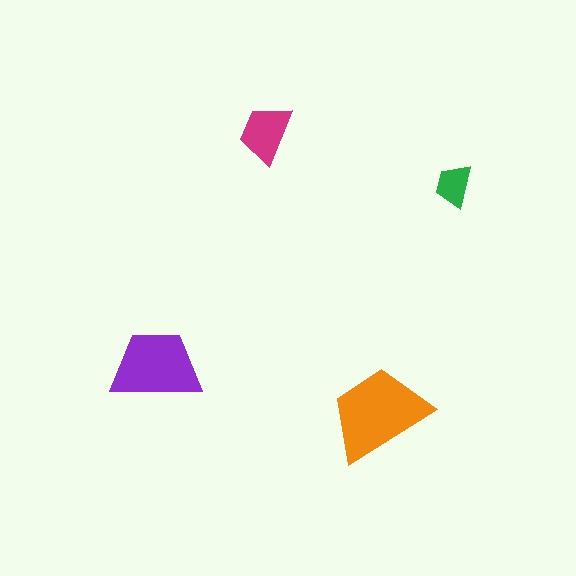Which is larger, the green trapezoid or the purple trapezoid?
The purple one.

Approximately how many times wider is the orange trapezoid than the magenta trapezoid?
About 1.5 times wider.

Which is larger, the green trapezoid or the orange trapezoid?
The orange one.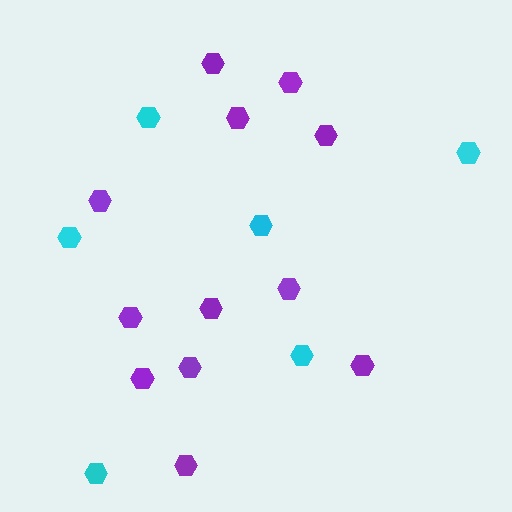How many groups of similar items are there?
There are 2 groups: one group of cyan hexagons (6) and one group of purple hexagons (12).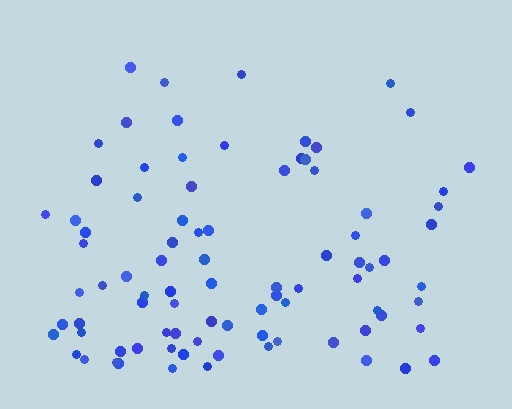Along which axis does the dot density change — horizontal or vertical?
Vertical.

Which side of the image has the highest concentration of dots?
The bottom.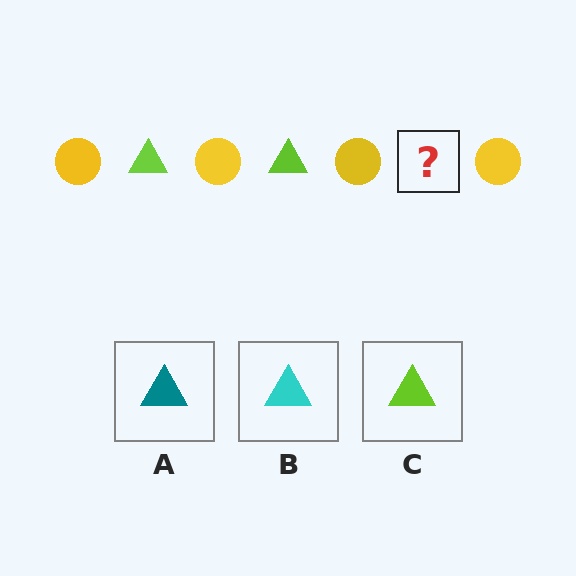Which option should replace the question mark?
Option C.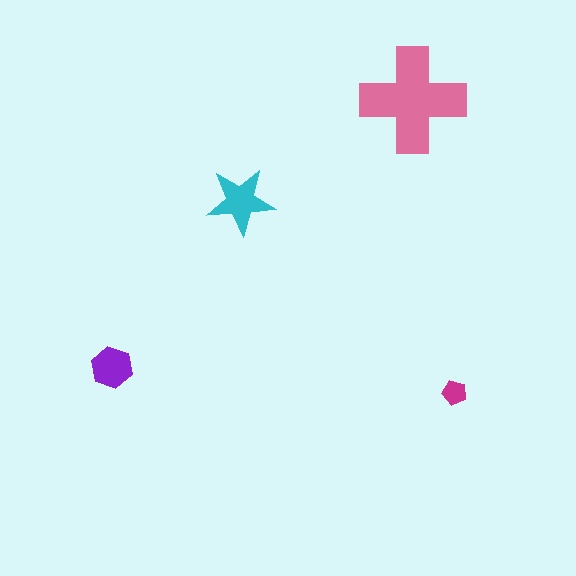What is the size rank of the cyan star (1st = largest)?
2nd.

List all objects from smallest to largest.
The magenta pentagon, the purple hexagon, the cyan star, the pink cross.